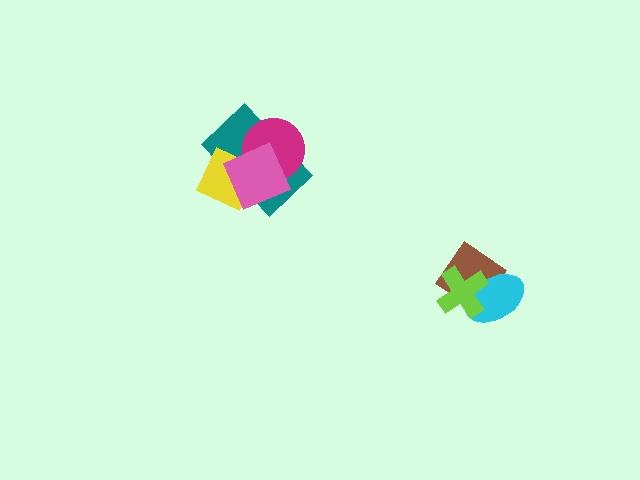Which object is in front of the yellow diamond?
The pink square is in front of the yellow diamond.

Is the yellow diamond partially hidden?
Yes, it is partially covered by another shape.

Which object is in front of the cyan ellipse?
The lime cross is in front of the cyan ellipse.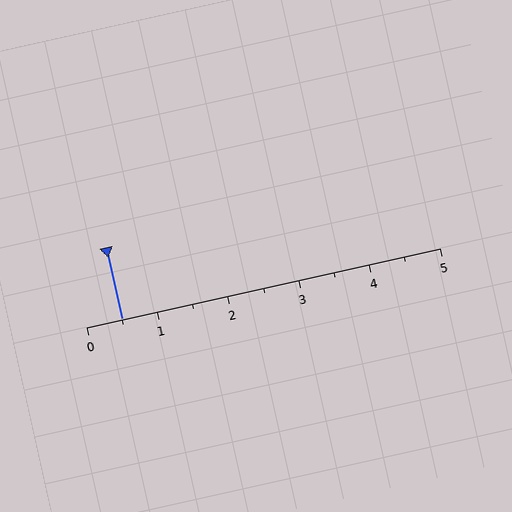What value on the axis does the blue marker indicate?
The marker indicates approximately 0.5.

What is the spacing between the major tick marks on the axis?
The major ticks are spaced 1 apart.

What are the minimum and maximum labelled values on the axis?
The axis runs from 0 to 5.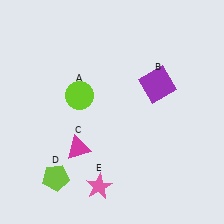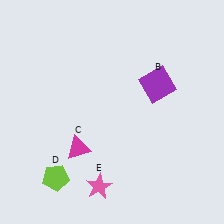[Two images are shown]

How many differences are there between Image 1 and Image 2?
There is 1 difference between the two images.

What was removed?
The lime circle (A) was removed in Image 2.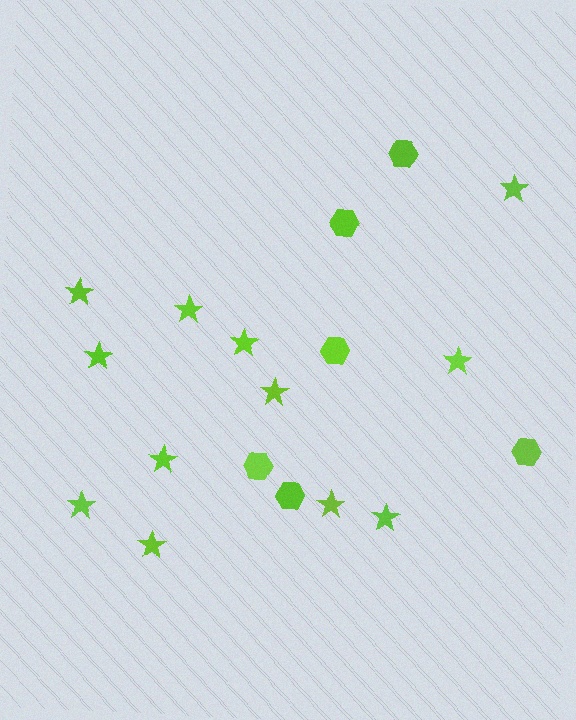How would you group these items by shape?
There are 2 groups: one group of hexagons (6) and one group of stars (12).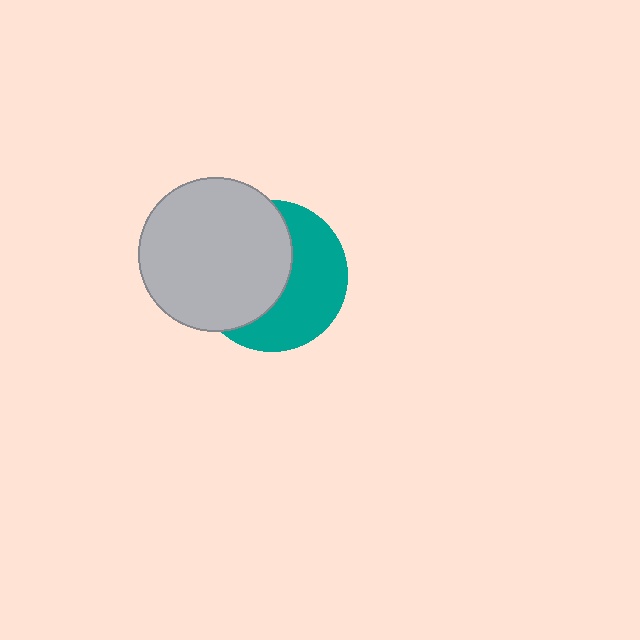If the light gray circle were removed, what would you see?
You would see the complete teal circle.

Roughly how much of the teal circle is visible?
About half of it is visible (roughly 48%).